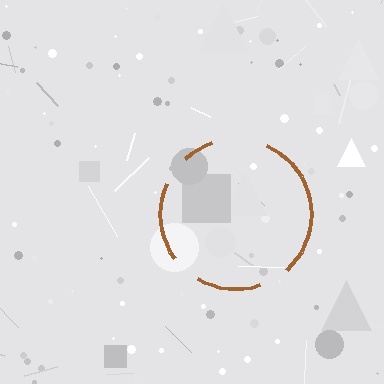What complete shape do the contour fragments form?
The contour fragments form a circle.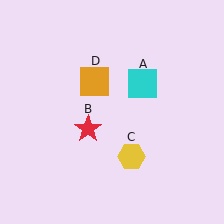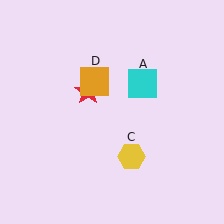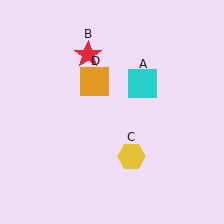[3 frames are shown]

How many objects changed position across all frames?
1 object changed position: red star (object B).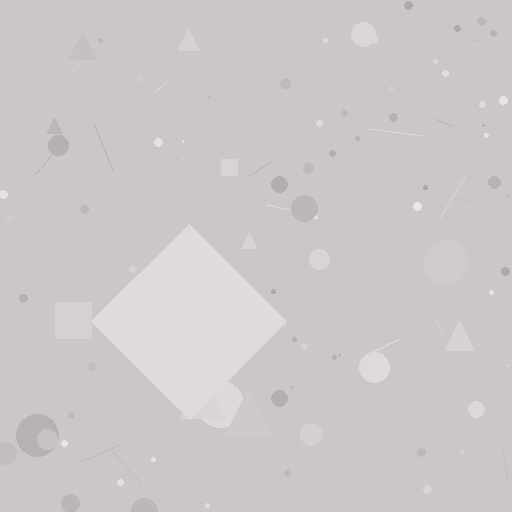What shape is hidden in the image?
A diamond is hidden in the image.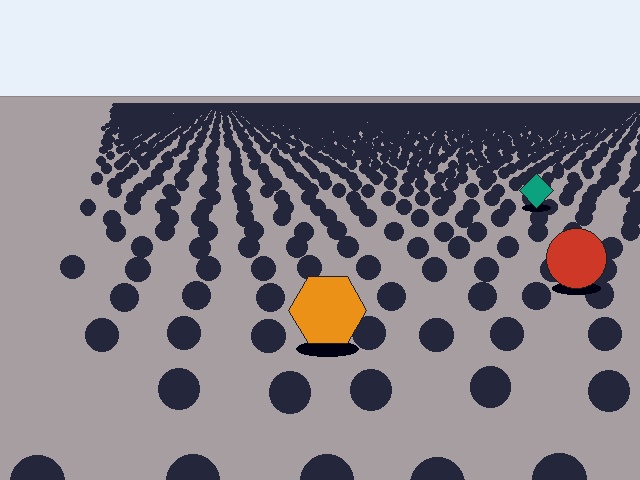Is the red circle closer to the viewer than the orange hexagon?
No. The orange hexagon is closer — you can tell from the texture gradient: the ground texture is coarser near it.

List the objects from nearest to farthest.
From nearest to farthest: the orange hexagon, the red circle, the teal diamond.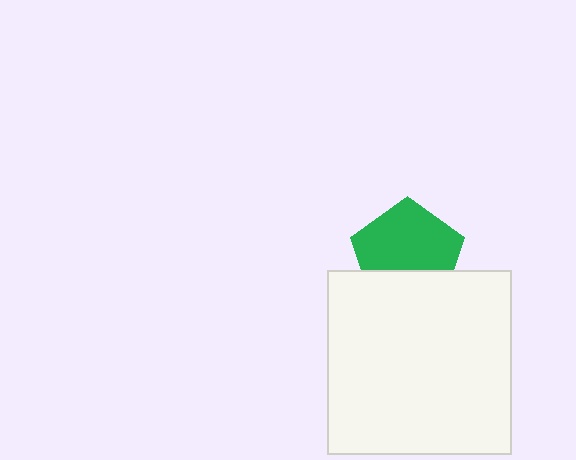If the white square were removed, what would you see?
You would see the complete green pentagon.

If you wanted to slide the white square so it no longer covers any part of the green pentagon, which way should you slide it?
Slide it down — that is the most direct way to separate the two shapes.